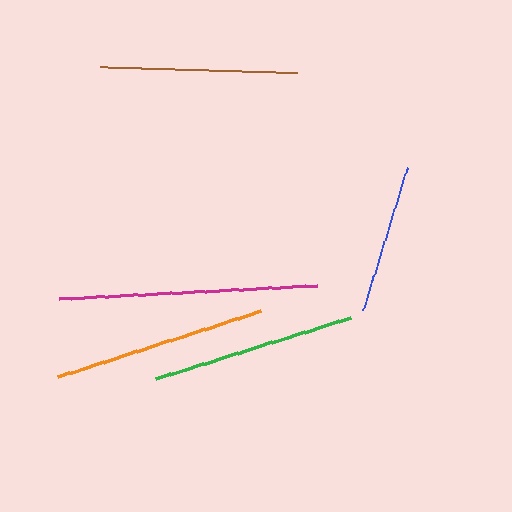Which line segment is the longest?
The magenta line is the longest at approximately 260 pixels.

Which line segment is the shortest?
The blue line is the shortest at approximately 149 pixels.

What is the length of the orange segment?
The orange segment is approximately 213 pixels long.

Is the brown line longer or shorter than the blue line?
The brown line is longer than the blue line.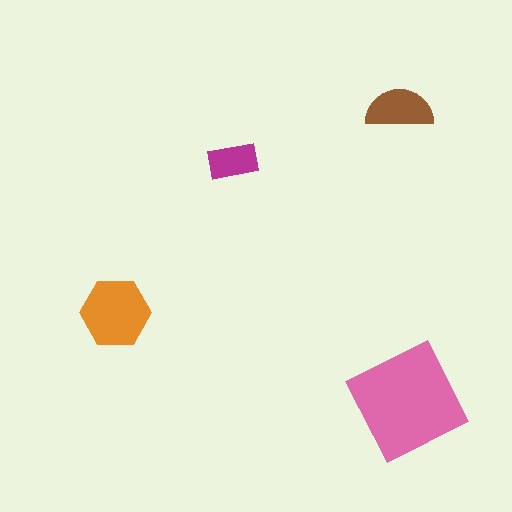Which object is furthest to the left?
The orange hexagon is leftmost.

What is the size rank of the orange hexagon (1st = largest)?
2nd.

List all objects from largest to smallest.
The pink diamond, the orange hexagon, the brown semicircle, the magenta rectangle.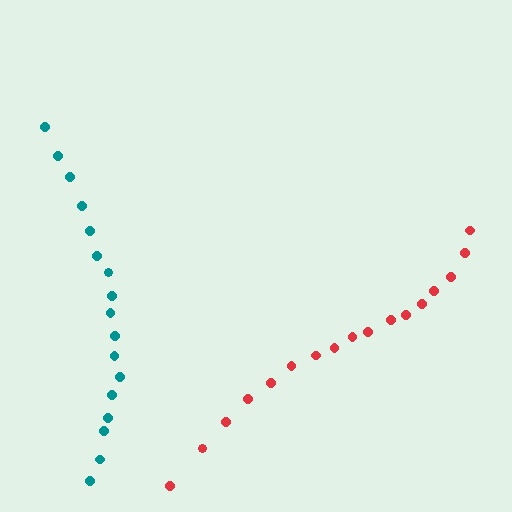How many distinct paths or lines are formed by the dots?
There are 2 distinct paths.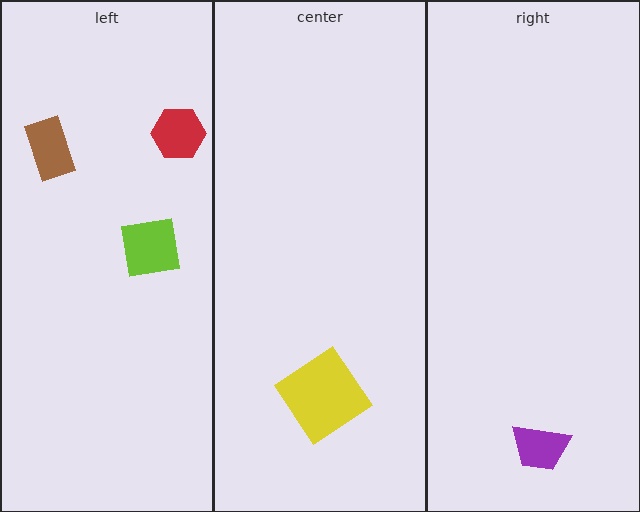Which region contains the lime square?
The left region.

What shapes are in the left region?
The lime square, the red hexagon, the brown rectangle.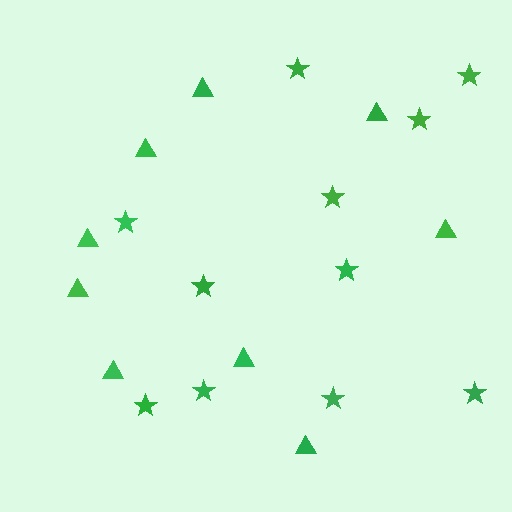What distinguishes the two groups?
There are 2 groups: one group of stars (11) and one group of triangles (9).